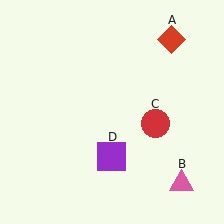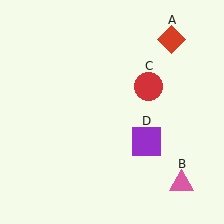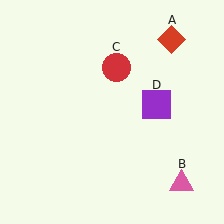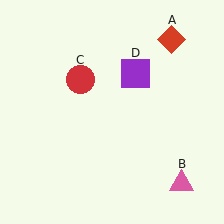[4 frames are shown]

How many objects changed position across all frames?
2 objects changed position: red circle (object C), purple square (object D).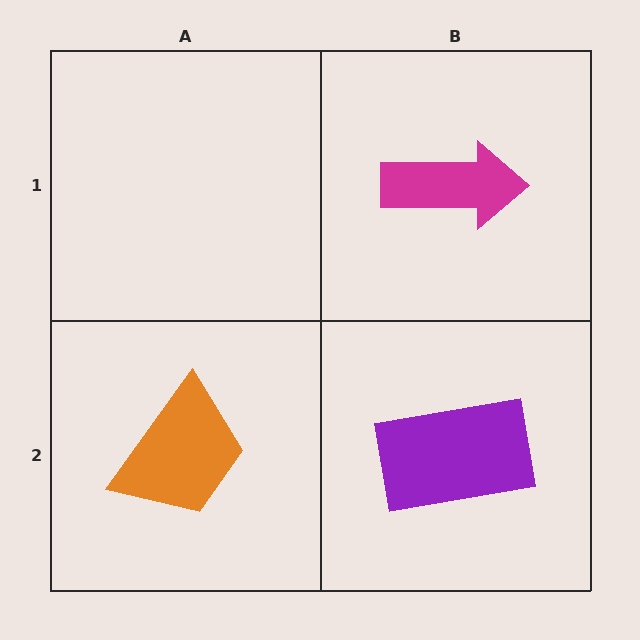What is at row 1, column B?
A magenta arrow.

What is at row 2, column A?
An orange trapezoid.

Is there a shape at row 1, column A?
No, that cell is empty.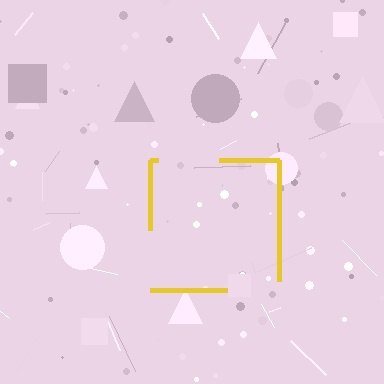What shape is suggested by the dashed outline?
The dashed outline suggests a square.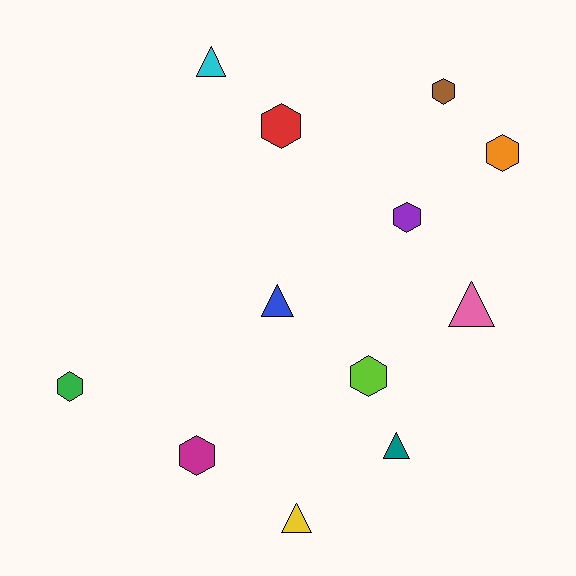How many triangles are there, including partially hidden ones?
There are 5 triangles.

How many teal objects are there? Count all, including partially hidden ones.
There is 1 teal object.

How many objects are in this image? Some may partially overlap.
There are 12 objects.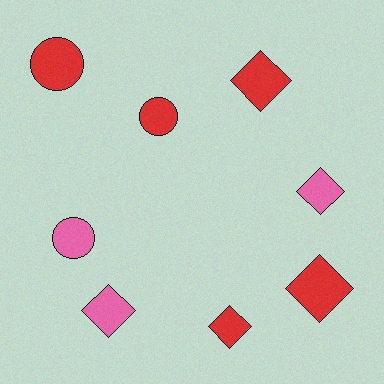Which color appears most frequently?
Red, with 5 objects.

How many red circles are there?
There are 2 red circles.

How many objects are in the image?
There are 8 objects.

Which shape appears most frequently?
Diamond, with 5 objects.